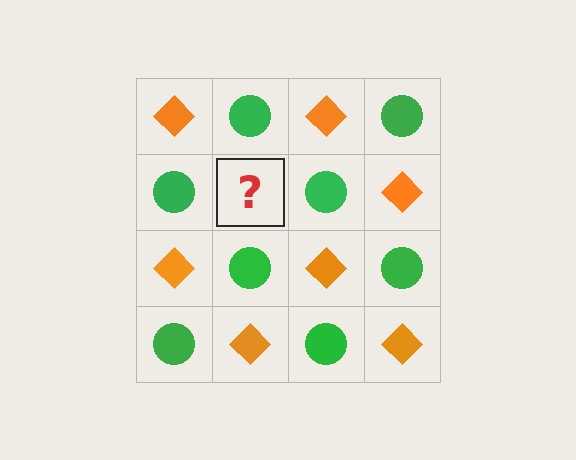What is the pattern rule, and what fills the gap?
The rule is that it alternates orange diamond and green circle in a checkerboard pattern. The gap should be filled with an orange diamond.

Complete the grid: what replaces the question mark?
The question mark should be replaced with an orange diamond.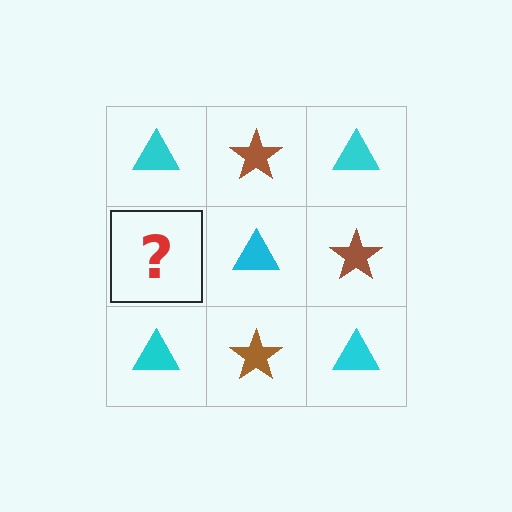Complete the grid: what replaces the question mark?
The question mark should be replaced with a brown star.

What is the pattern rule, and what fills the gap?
The rule is that it alternates cyan triangle and brown star in a checkerboard pattern. The gap should be filled with a brown star.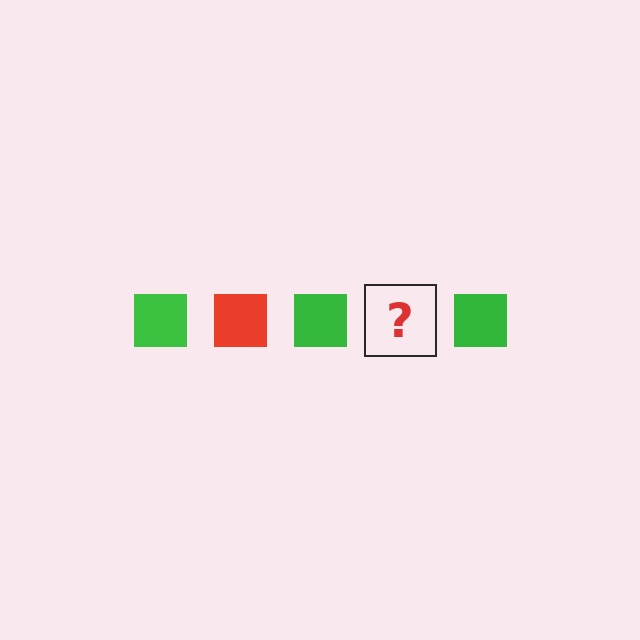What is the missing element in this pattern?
The missing element is a red square.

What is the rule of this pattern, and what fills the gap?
The rule is that the pattern cycles through green, red squares. The gap should be filled with a red square.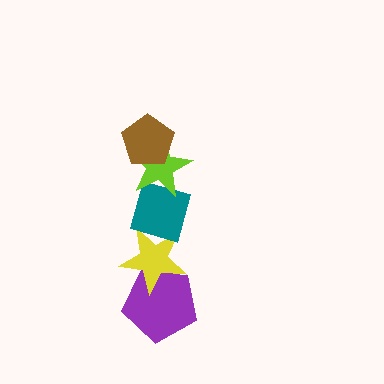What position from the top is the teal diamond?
The teal diamond is 3rd from the top.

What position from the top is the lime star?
The lime star is 2nd from the top.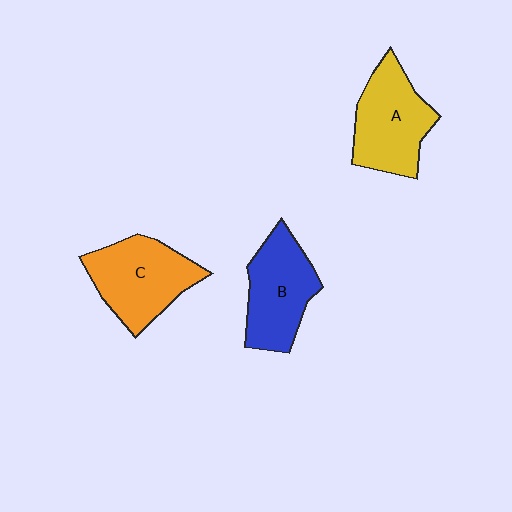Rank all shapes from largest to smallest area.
From largest to smallest: C (orange), A (yellow), B (blue).